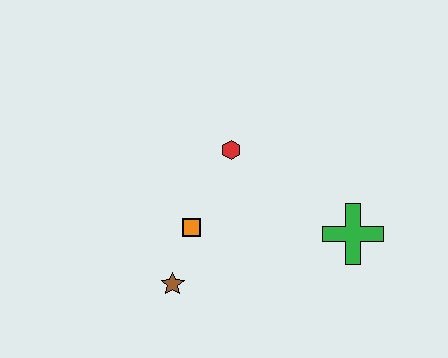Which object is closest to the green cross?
The red hexagon is closest to the green cross.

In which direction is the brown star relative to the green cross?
The brown star is to the left of the green cross.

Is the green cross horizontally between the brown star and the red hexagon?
No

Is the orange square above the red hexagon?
No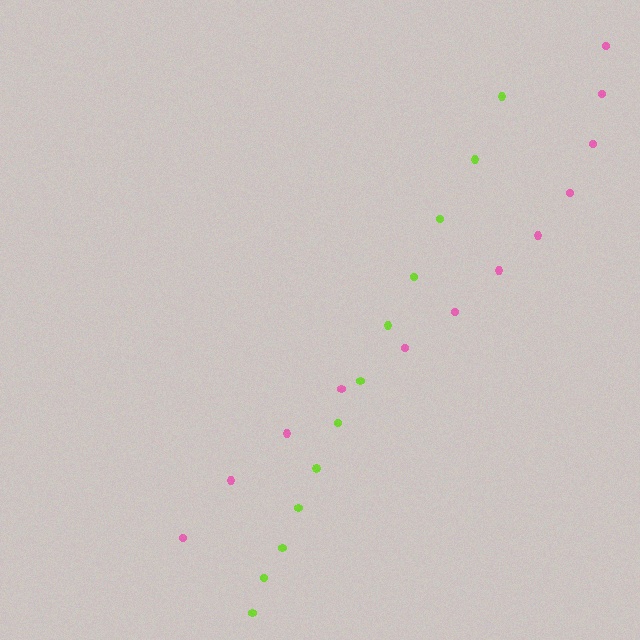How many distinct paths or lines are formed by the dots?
There are 2 distinct paths.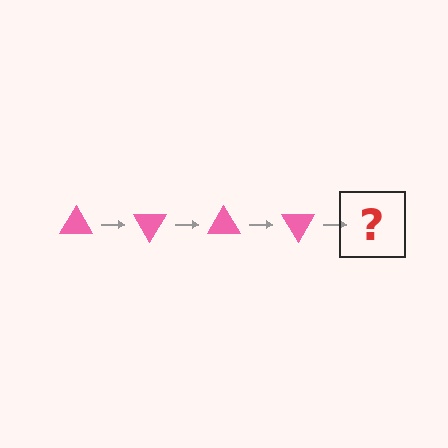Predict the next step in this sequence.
The next step is a pink triangle rotated 240 degrees.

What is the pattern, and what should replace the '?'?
The pattern is that the triangle rotates 60 degrees each step. The '?' should be a pink triangle rotated 240 degrees.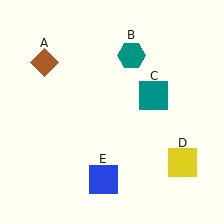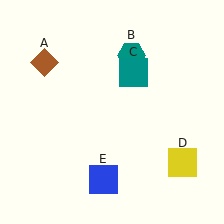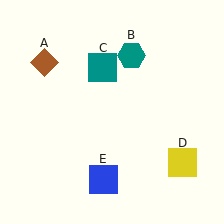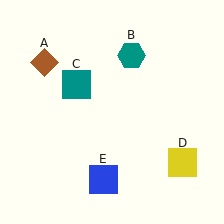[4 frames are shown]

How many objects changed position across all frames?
1 object changed position: teal square (object C).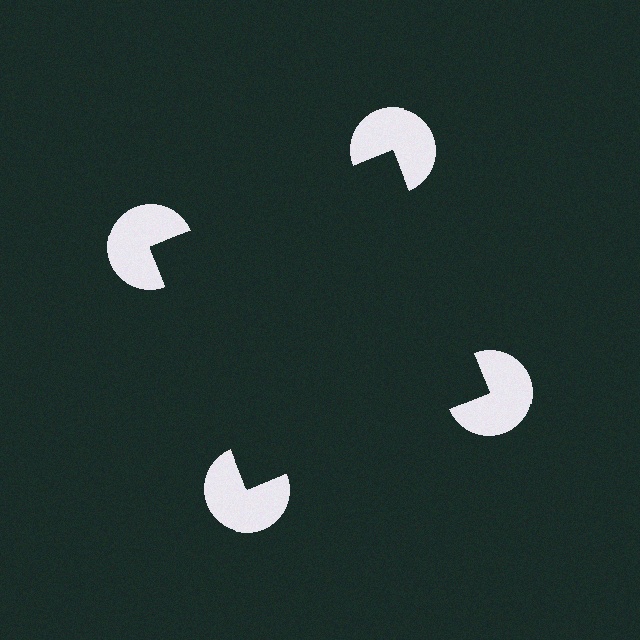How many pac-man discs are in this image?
There are 4 — one at each vertex of the illusory square.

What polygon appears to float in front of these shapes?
An illusory square — its edges are inferred from the aligned wedge cuts in the pac-man discs, not physically drawn.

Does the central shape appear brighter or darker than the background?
It typically appears slightly darker than the background, even though no actual brightness change is drawn.